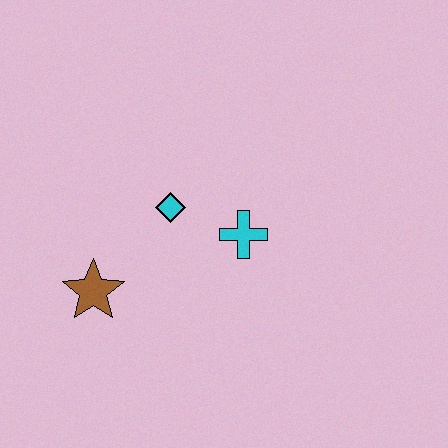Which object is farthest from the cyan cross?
The brown star is farthest from the cyan cross.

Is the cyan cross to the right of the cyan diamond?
Yes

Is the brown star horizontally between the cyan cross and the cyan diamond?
No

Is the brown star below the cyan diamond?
Yes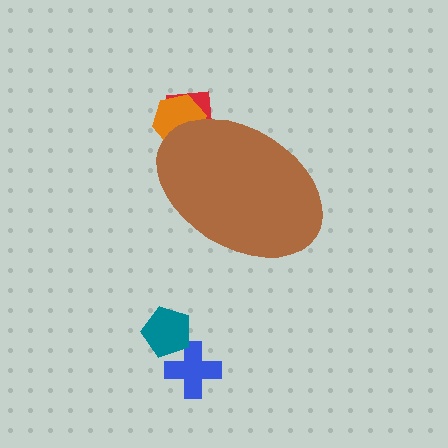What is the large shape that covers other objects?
A brown ellipse.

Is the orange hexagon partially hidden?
Yes, the orange hexagon is partially hidden behind the brown ellipse.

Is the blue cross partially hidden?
No, the blue cross is fully visible.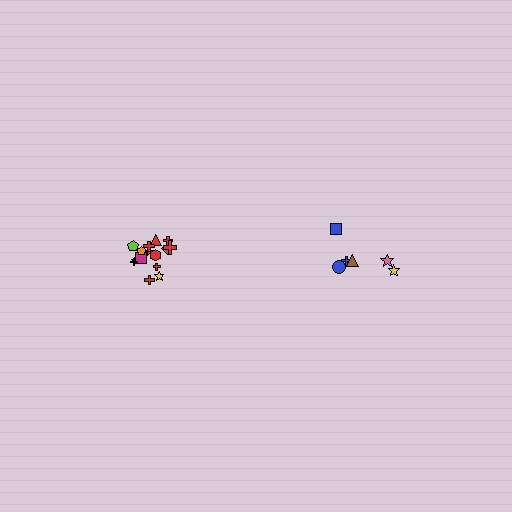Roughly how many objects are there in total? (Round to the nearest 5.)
Roughly 20 objects in total.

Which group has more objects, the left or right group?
The left group.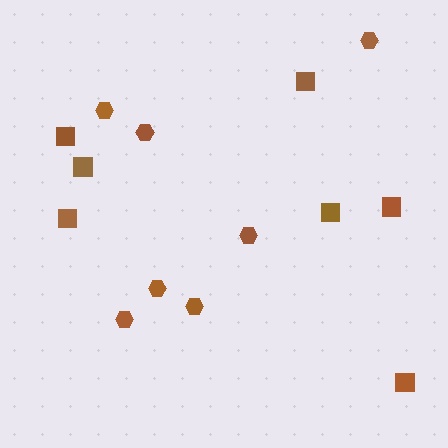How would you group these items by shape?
There are 2 groups: one group of squares (7) and one group of hexagons (7).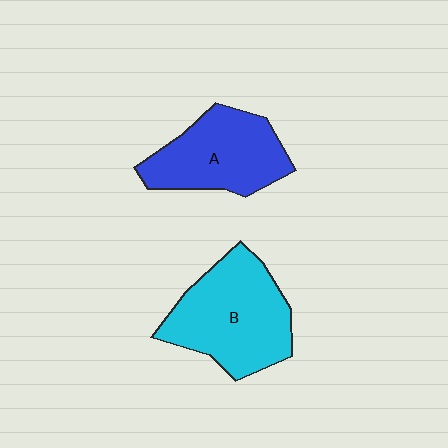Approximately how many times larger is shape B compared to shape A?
Approximately 1.2 times.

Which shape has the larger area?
Shape B (cyan).